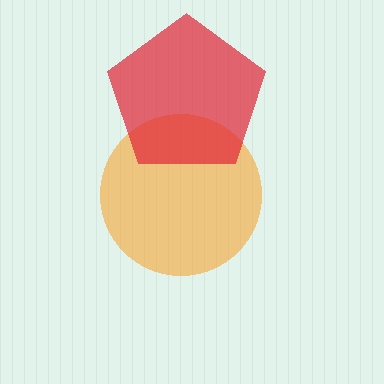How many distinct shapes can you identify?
There are 2 distinct shapes: an orange circle, a red pentagon.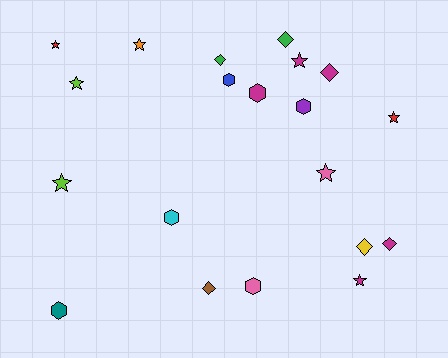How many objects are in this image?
There are 20 objects.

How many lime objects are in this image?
There are 2 lime objects.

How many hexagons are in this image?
There are 6 hexagons.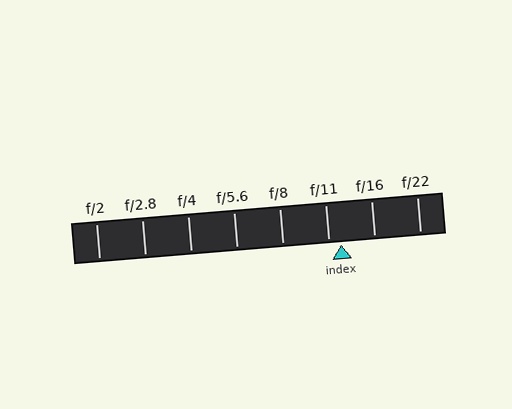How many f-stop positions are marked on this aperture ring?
There are 8 f-stop positions marked.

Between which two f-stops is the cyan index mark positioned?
The index mark is between f/11 and f/16.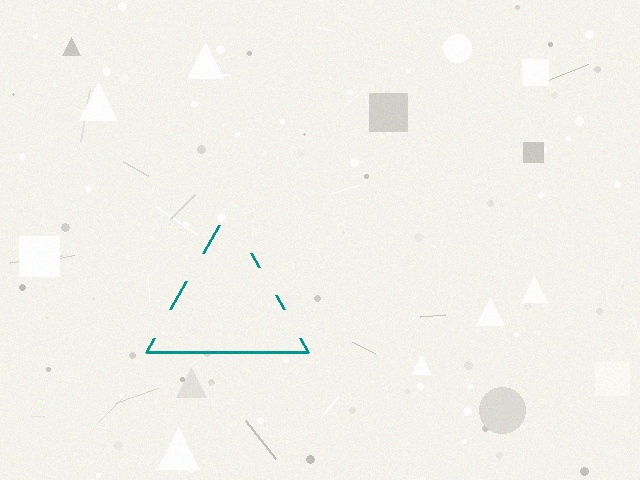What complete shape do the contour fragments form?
The contour fragments form a triangle.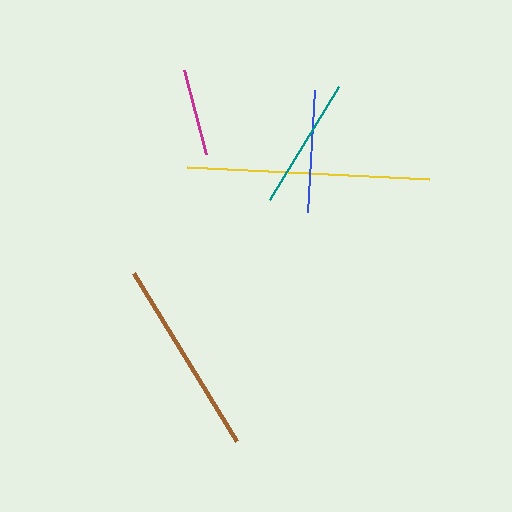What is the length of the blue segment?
The blue segment is approximately 123 pixels long.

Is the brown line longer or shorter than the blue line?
The brown line is longer than the blue line.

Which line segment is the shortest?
The magenta line is the shortest at approximately 86 pixels.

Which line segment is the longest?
The yellow line is the longest at approximately 243 pixels.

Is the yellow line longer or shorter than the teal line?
The yellow line is longer than the teal line.